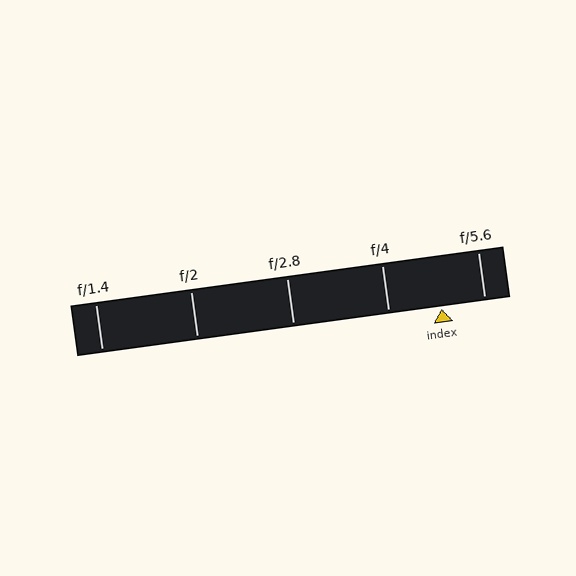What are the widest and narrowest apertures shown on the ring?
The widest aperture shown is f/1.4 and the narrowest is f/5.6.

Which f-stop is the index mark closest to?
The index mark is closest to f/5.6.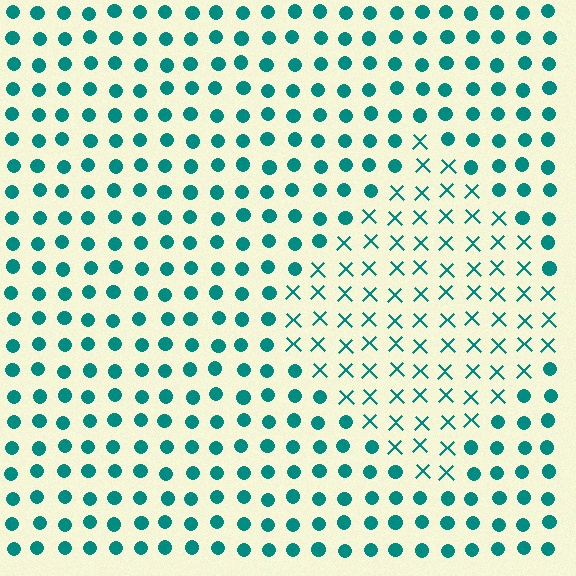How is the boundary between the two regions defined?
The boundary is defined by a change in element shape: X marks inside vs. circles outside. All elements share the same color and spacing.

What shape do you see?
I see a diamond.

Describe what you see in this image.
The image is filled with small teal elements arranged in a uniform grid. A diamond-shaped region contains X marks, while the surrounding area contains circles. The boundary is defined purely by the change in element shape.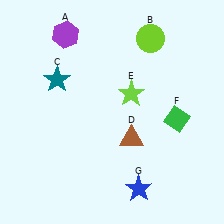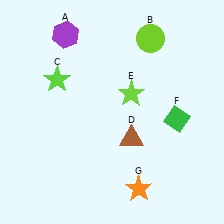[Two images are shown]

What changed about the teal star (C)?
In Image 1, C is teal. In Image 2, it changed to lime.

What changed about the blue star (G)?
In Image 1, G is blue. In Image 2, it changed to orange.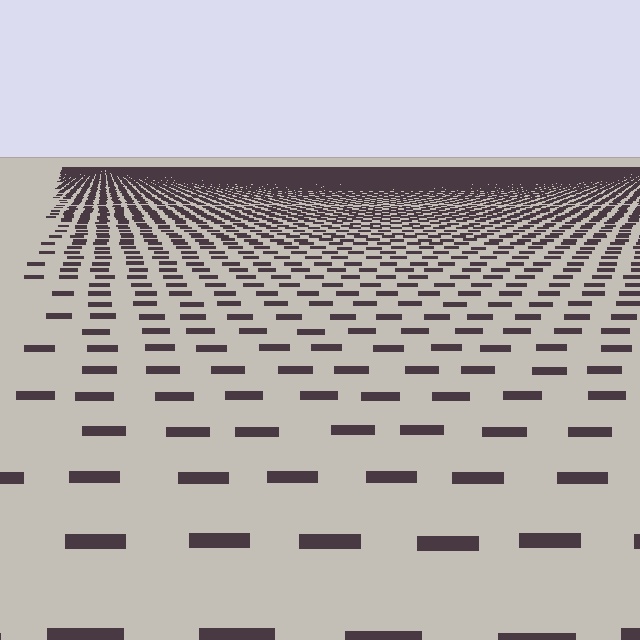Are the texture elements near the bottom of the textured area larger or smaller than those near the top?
Larger. Near the bottom, elements are closer to the viewer and appear at a bigger on-screen size.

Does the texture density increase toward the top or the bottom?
Density increases toward the top.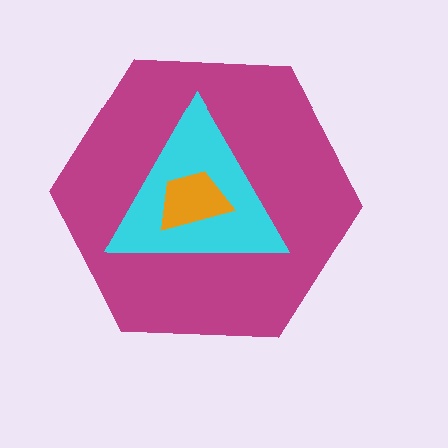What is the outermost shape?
The magenta hexagon.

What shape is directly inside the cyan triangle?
The orange trapezoid.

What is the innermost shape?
The orange trapezoid.